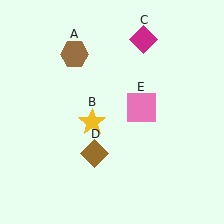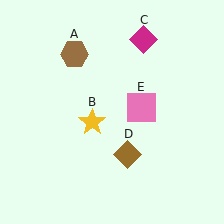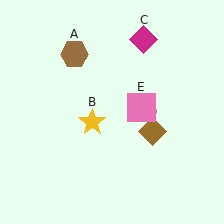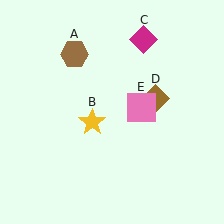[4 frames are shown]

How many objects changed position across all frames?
1 object changed position: brown diamond (object D).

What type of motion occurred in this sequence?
The brown diamond (object D) rotated counterclockwise around the center of the scene.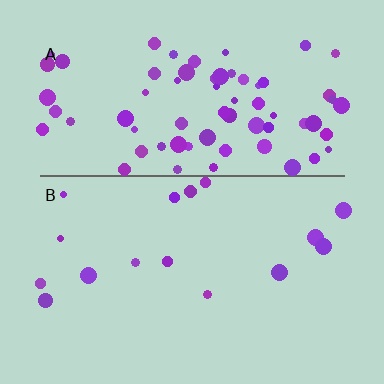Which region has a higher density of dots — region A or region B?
A (the top).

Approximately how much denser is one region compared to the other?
Approximately 4.6× — region A over region B.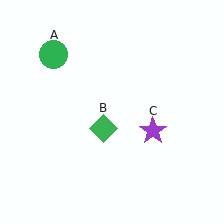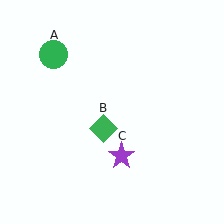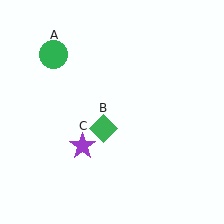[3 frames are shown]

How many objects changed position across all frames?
1 object changed position: purple star (object C).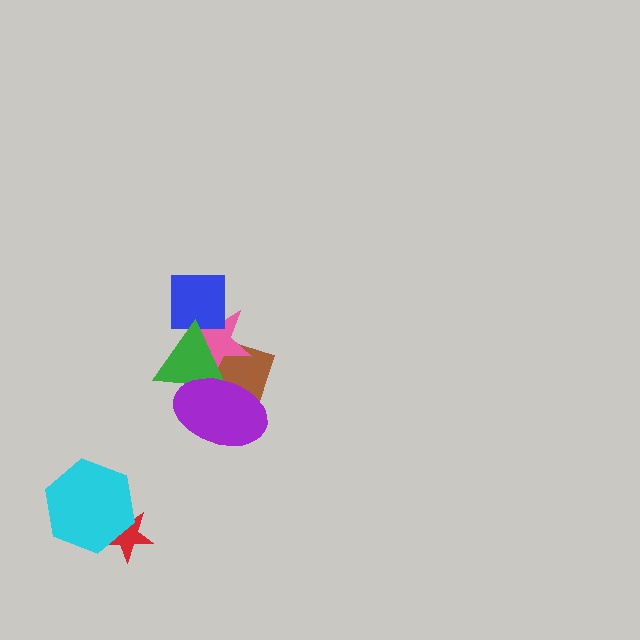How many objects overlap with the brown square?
3 objects overlap with the brown square.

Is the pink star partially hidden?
Yes, it is partially covered by another shape.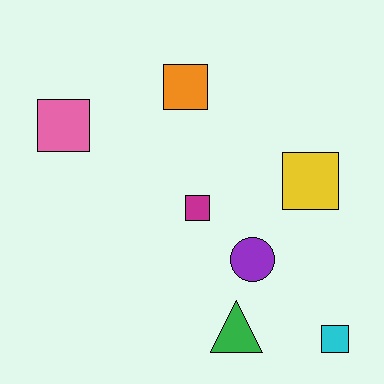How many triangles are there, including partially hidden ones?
There is 1 triangle.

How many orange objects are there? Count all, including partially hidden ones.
There is 1 orange object.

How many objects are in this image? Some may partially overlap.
There are 7 objects.